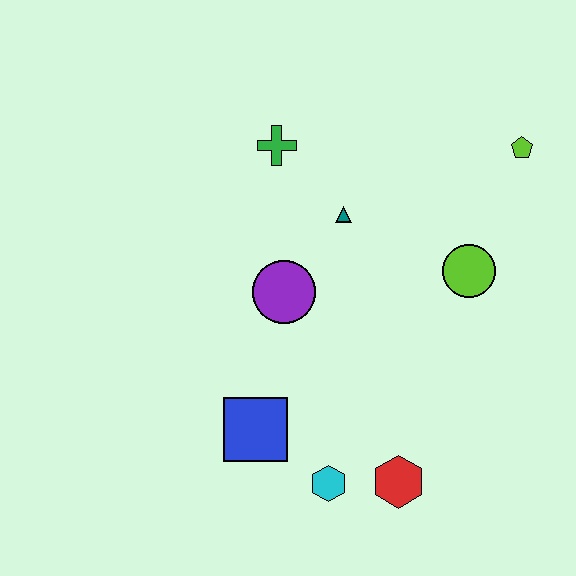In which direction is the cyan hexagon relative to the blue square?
The cyan hexagon is to the right of the blue square.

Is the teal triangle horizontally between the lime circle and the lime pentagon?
No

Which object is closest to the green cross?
The teal triangle is closest to the green cross.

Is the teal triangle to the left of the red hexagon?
Yes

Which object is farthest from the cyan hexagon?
The lime pentagon is farthest from the cyan hexagon.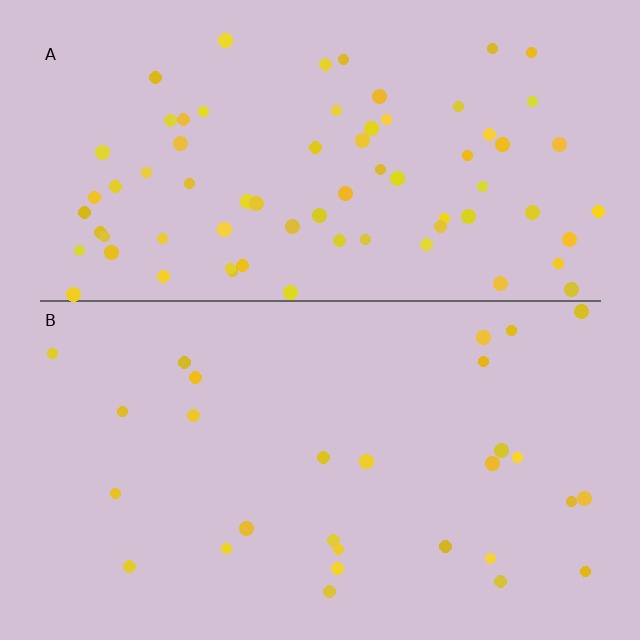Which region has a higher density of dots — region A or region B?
A (the top).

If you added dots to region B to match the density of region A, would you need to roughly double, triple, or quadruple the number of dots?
Approximately double.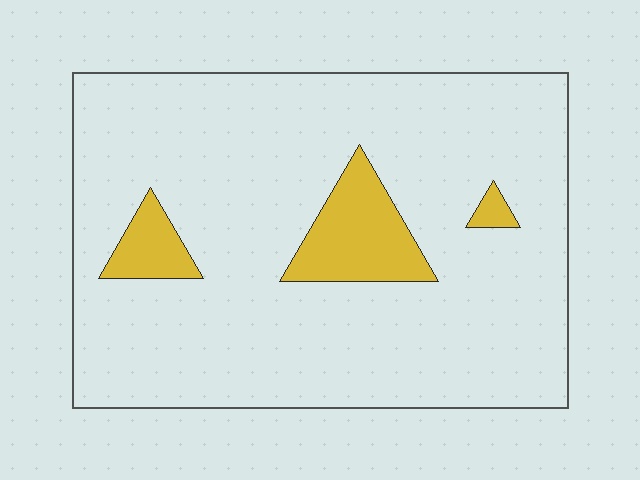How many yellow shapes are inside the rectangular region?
3.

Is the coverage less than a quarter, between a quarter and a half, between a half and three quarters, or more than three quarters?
Less than a quarter.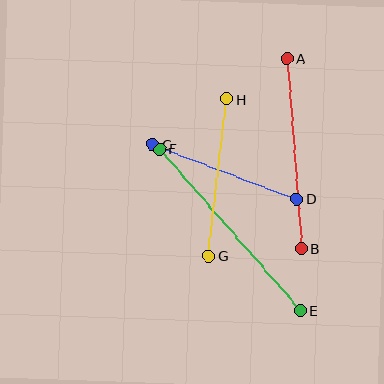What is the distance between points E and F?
The distance is approximately 214 pixels.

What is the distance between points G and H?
The distance is approximately 158 pixels.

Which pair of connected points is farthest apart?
Points E and F are farthest apart.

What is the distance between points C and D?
The distance is approximately 154 pixels.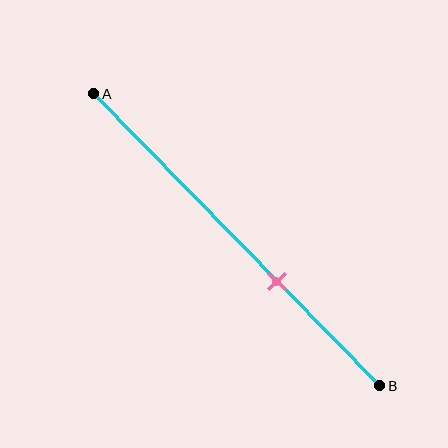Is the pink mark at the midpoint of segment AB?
No, the mark is at about 65% from A, not at the 50% midpoint.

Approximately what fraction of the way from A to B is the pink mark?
The pink mark is approximately 65% of the way from A to B.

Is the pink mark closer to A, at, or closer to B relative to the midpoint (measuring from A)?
The pink mark is closer to point B than the midpoint of segment AB.